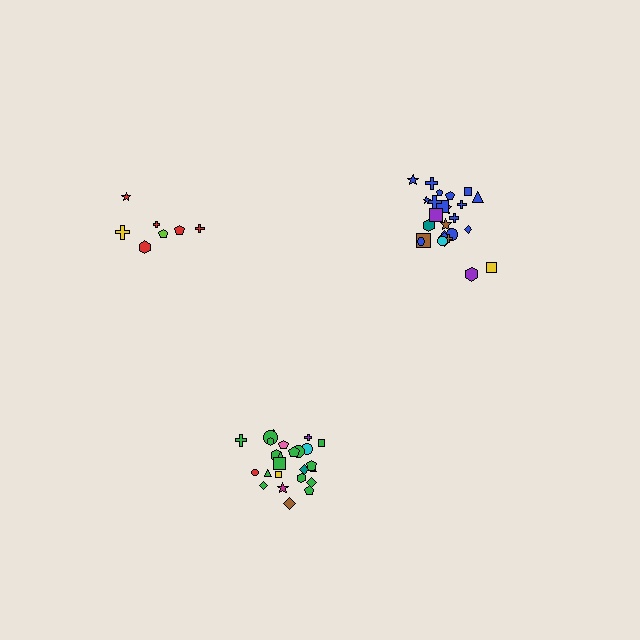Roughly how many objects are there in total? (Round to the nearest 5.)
Roughly 55 objects in total.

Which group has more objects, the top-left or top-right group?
The top-right group.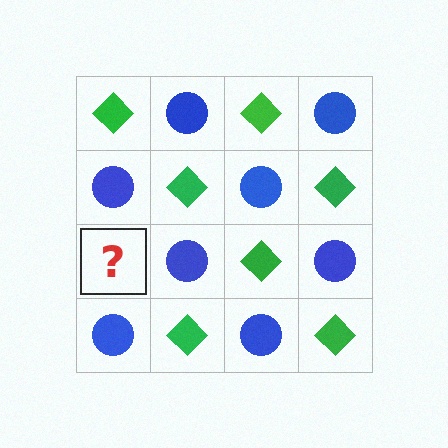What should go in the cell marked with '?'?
The missing cell should contain a green diamond.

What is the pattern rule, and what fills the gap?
The rule is that it alternates green diamond and blue circle in a checkerboard pattern. The gap should be filled with a green diamond.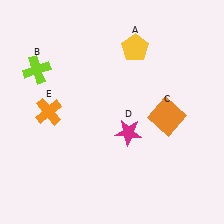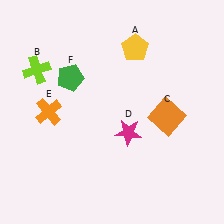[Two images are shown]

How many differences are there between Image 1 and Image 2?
There is 1 difference between the two images.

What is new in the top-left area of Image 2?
A green pentagon (F) was added in the top-left area of Image 2.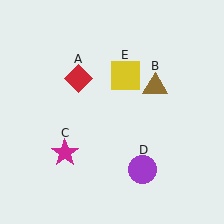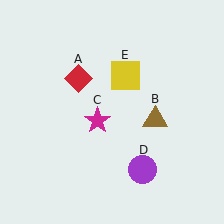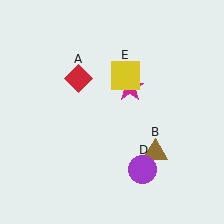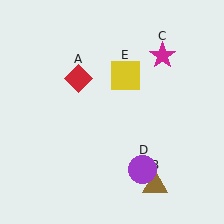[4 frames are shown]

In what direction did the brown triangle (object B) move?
The brown triangle (object B) moved down.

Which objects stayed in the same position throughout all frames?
Red diamond (object A) and purple circle (object D) and yellow square (object E) remained stationary.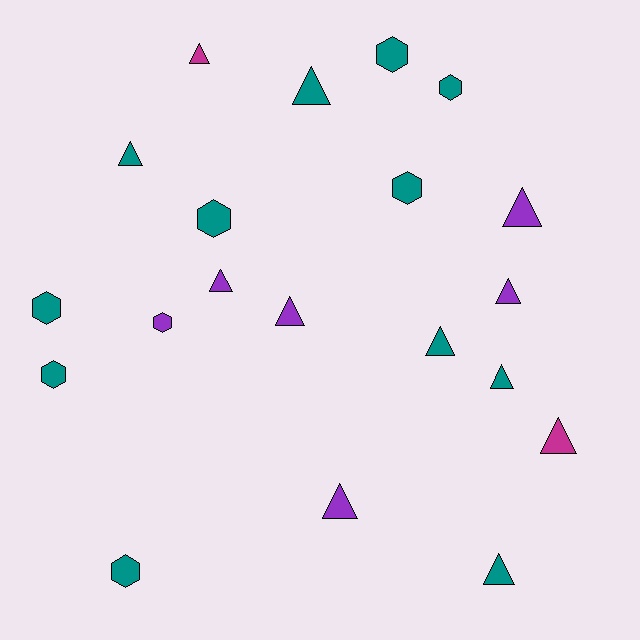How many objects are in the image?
There are 20 objects.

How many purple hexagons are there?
There is 1 purple hexagon.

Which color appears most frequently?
Teal, with 12 objects.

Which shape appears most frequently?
Triangle, with 12 objects.